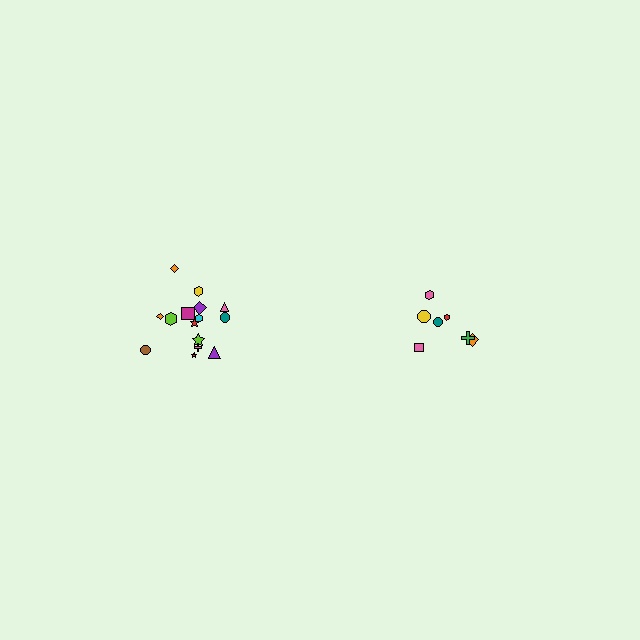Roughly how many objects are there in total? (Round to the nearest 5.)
Roughly 20 objects in total.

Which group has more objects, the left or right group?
The left group.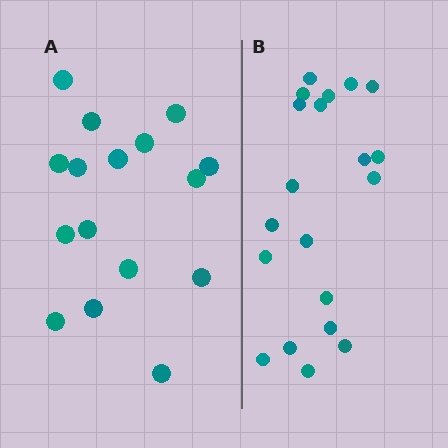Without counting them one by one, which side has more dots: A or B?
Region B (the right region) has more dots.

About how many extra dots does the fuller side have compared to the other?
Region B has about 4 more dots than region A.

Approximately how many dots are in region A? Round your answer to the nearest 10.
About 20 dots. (The exact count is 16, which rounds to 20.)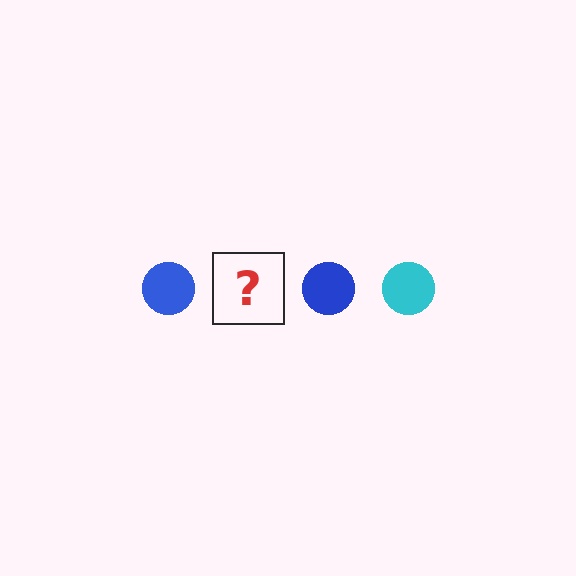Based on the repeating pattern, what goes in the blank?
The blank should be a cyan circle.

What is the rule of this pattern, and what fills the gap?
The rule is that the pattern cycles through blue, cyan circles. The gap should be filled with a cyan circle.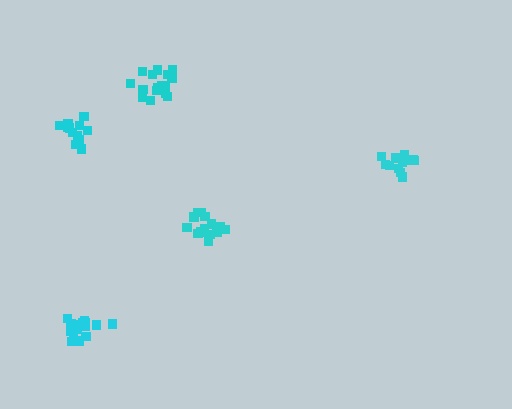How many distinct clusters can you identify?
There are 5 distinct clusters.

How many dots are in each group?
Group 1: 12 dots, Group 2: 18 dots, Group 3: 16 dots, Group 4: 14 dots, Group 5: 15 dots (75 total).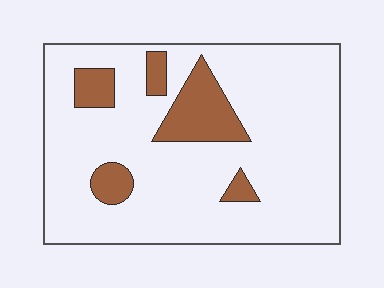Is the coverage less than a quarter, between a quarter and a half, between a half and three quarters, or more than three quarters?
Less than a quarter.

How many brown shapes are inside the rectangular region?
5.